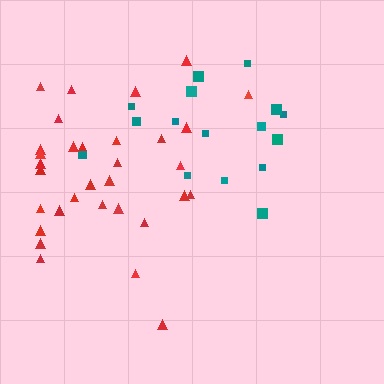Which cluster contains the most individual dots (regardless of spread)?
Red (32).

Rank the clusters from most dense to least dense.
teal, red.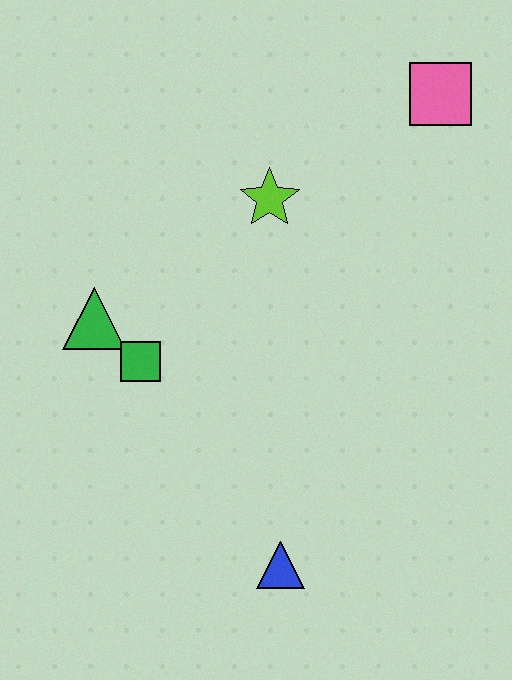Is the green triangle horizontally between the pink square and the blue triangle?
No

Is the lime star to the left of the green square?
No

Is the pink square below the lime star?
No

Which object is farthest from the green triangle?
The pink square is farthest from the green triangle.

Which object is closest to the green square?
The green triangle is closest to the green square.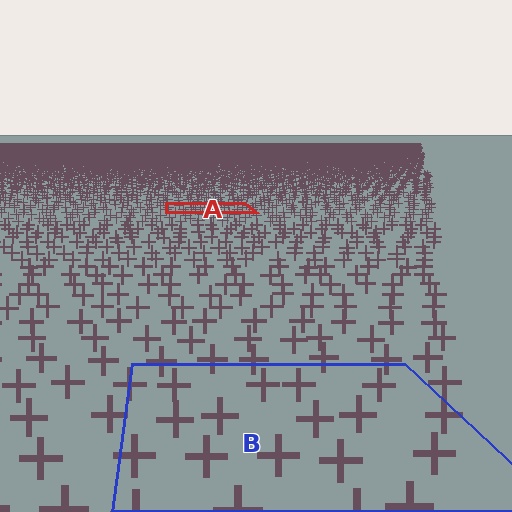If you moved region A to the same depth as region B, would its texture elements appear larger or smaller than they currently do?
They would appear larger. At a closer depth, the same texture elements are projected at a bigger on-screen size.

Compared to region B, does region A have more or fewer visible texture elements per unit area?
Region A has more texture elements per unit area — they are packed more densely because it is farther away.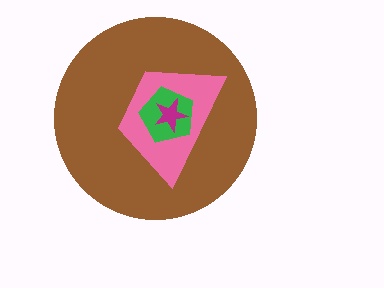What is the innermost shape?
The magenta star.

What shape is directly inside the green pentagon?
The magenta star.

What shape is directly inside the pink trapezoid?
The green pentagon.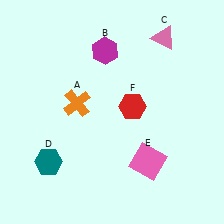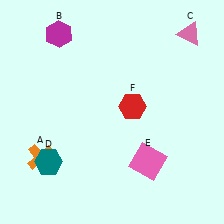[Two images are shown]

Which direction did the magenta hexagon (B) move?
The magenta hexagon (B) moved left.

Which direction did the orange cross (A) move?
The orange cross (A) moved down.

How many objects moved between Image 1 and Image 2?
3 objects moved between the two images.